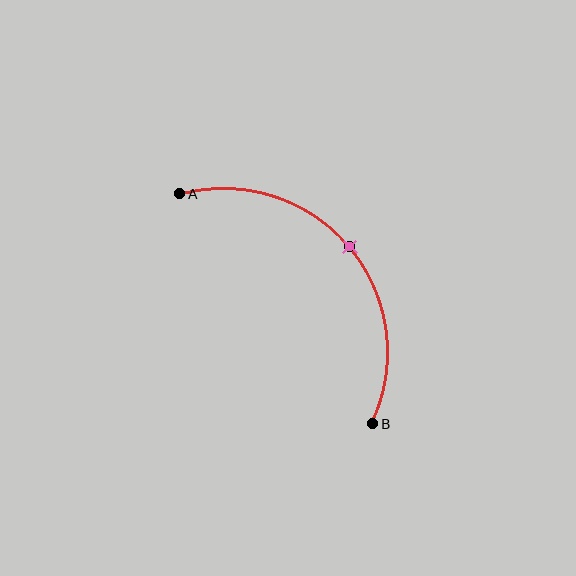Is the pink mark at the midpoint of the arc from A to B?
Yes. The pink mark lies on the arc at equal arc-length from both A and B — it is the arc midpoint.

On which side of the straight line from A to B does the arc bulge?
The arc bulges above and to the right of the straight line connecting A and B.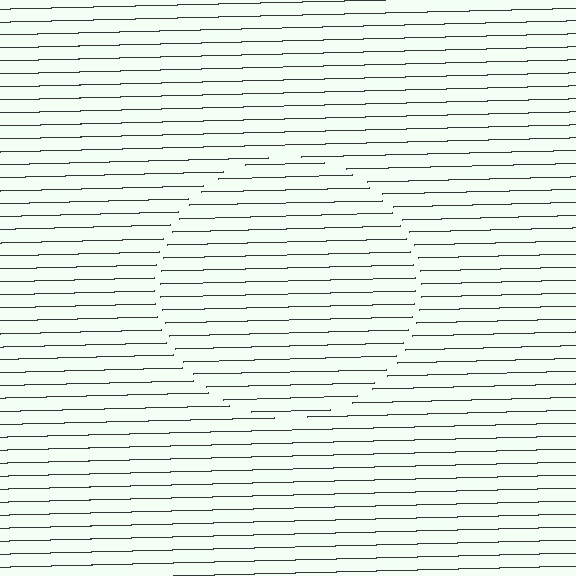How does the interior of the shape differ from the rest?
The interior of the shape contains the same grating, shifted by half a period — the contour is defined by the phase discontinuity where line-ends from the inner and outer gratings abut.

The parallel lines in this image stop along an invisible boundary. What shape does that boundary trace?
An illusory circle. The interior of the shape contains the same grating, shifted by half a period — the contour is defined by the phase discontinuity where line-ends from the inner and outer gratings abut.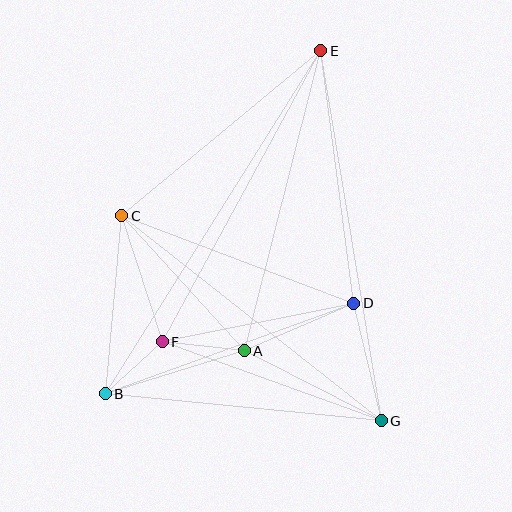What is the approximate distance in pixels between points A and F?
The distance between A and F is approximately 83 pixels.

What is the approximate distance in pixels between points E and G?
The distance between E and G is approximately 375 pixels.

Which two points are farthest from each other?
Points B and E are farthest from each other.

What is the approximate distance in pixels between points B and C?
The distance between B and C is approximately 179 pixels.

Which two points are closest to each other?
Points B and F are closest to each other.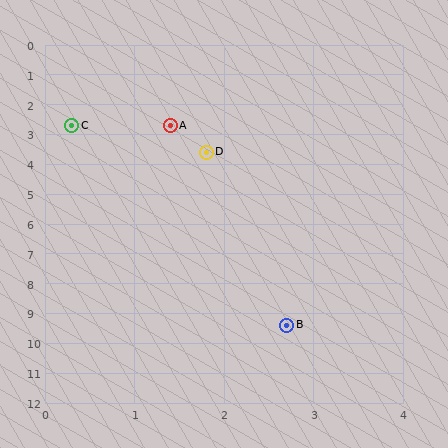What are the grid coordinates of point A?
Point A is at approximately (1.4, 2.7).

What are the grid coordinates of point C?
Point C is at approximately (0.3, 2.7).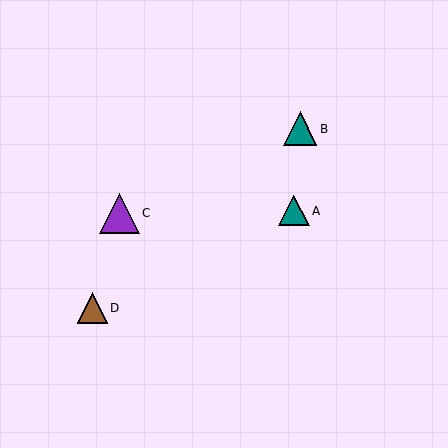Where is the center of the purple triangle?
The center of the purple triangle is at (119, 213).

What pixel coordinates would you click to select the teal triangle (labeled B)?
Click at (300, 129) to select the teal triangle B.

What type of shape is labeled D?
Shape D is a brown triangle.